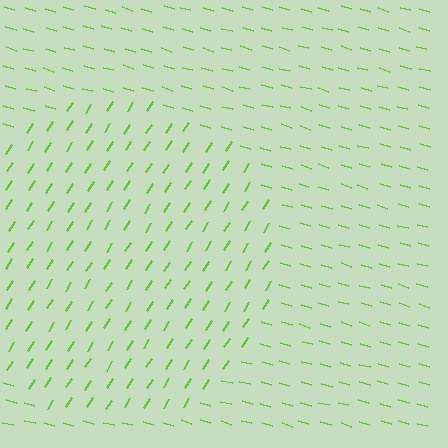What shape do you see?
I see a circle.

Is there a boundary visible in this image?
Yes, there is a texture boundary formed by a change in line orientation.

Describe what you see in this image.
The image is filled with small lime line segments. A circle region in the image has lines oriented differently from the surrounding lines, creating a visible texture boundary.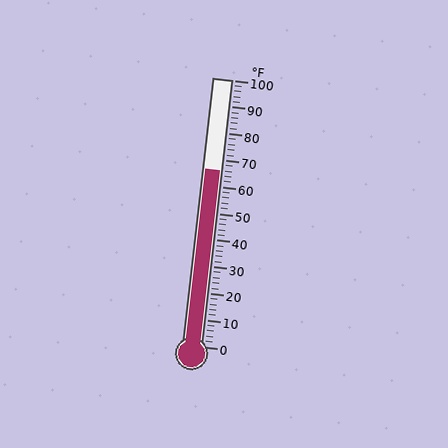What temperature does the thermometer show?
The thermometer shows approximately 66°F.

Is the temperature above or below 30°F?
The temperature is above 30°F.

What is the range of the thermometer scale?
The thermometer scale ranges from 0°F to 100°F.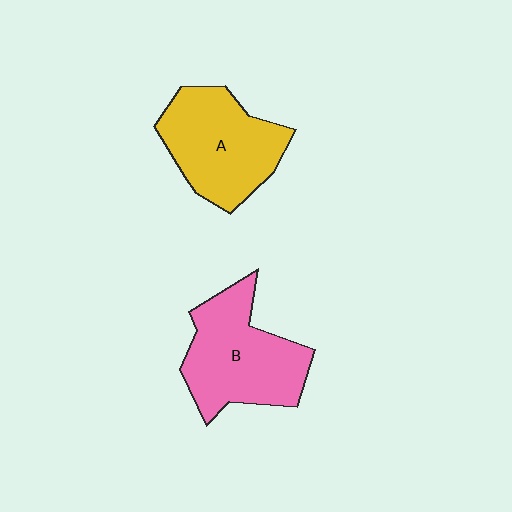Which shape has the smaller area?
Shape A (yellow).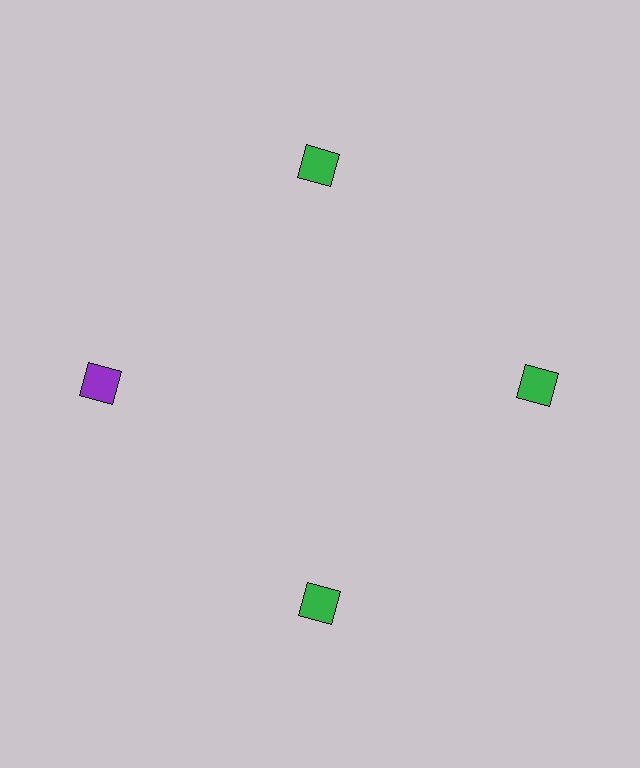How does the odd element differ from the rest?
It has a different color: purple instead of green.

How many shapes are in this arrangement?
There are 4 shapes arranged in a ring pattern.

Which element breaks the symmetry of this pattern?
The purple diamond at roughly the 9 o'clock position breaks the symmetry. All other shapes are green diamonds.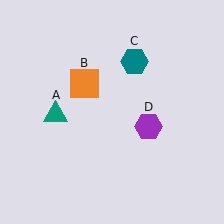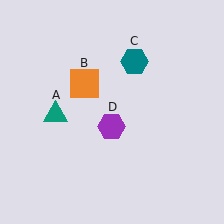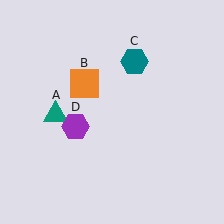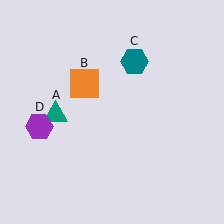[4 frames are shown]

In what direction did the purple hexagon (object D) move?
The purple hexagon (object D) moved left.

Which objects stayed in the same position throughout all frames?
Teal triangle (object A) and orange square (object B) and teal hexagon (object C) remained stationary.